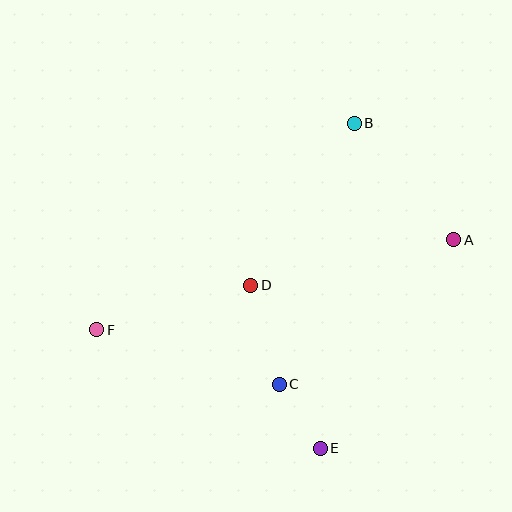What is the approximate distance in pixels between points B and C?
The distance between B and C is approximately 272 pixels.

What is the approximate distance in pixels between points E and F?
The distance between E and F is approximately 253 pixels.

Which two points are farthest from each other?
Points A and F are farthest from each other.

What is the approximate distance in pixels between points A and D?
The distance between A and D is approximately 208 pixels.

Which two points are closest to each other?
Points C and E are closest to each other.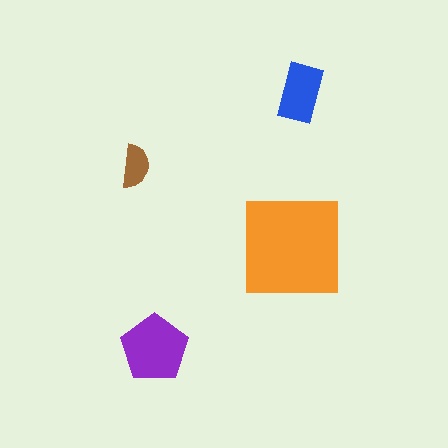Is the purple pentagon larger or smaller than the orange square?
Smaller.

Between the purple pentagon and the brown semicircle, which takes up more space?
The purple pentagon.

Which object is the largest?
The orange square.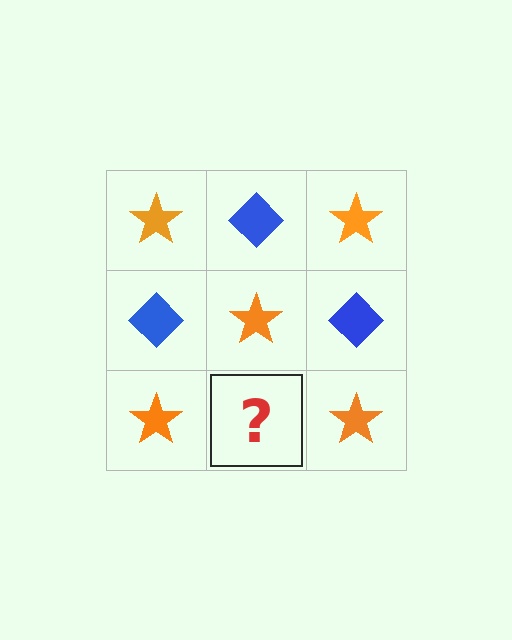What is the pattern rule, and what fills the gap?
The rule is that it alternates orange star and blue diamond in a checkerboard pattern. The gap should be filled with a blue diamond.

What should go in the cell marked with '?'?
The missing cell should contain a blue diamond.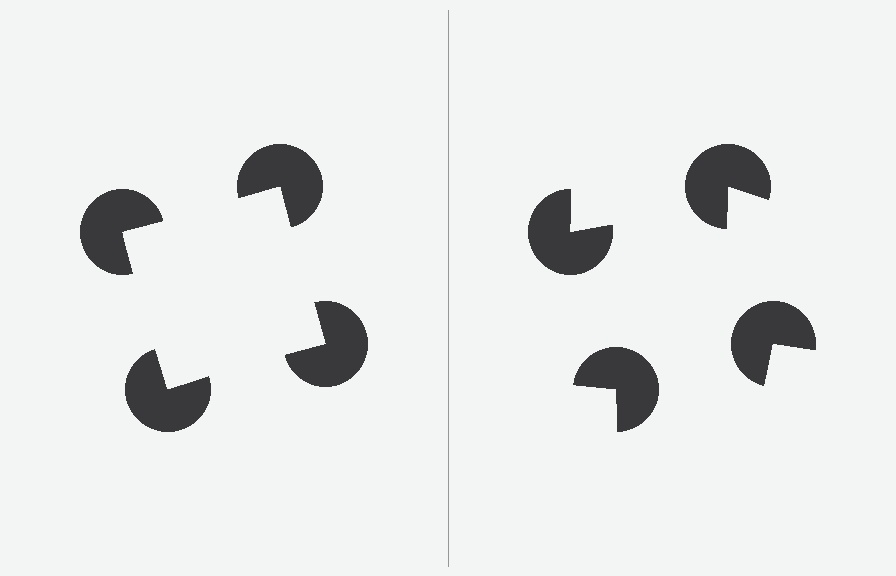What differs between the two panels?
The pac-man discs are positioned identically on both sides; only the wedge orientations differ. On the left they align to a square; on the right they are misaligned.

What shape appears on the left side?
An illusory square.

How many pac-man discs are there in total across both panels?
8 — 4 on each side.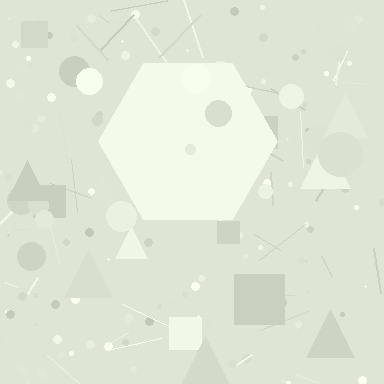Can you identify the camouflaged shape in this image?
The camouflaged shape is a hexagon.